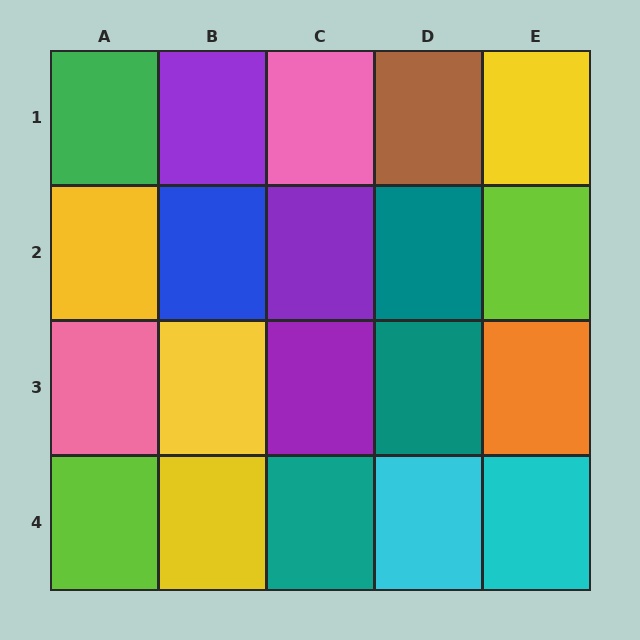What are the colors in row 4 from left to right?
Lime, yellow, teal, cyan, cyan.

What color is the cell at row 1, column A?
Green.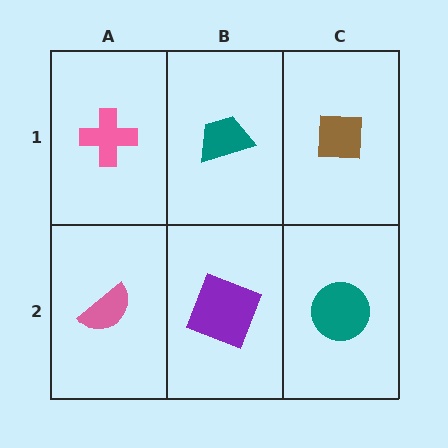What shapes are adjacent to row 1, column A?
A pink semicircle (row 2, column A), a teal trapezoid (row 1, column B).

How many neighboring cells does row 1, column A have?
2.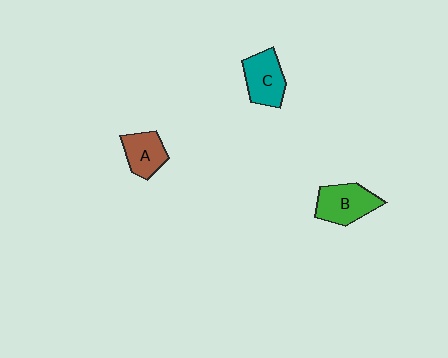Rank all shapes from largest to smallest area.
From largest to smallest: B (green), C (teal), A (brown).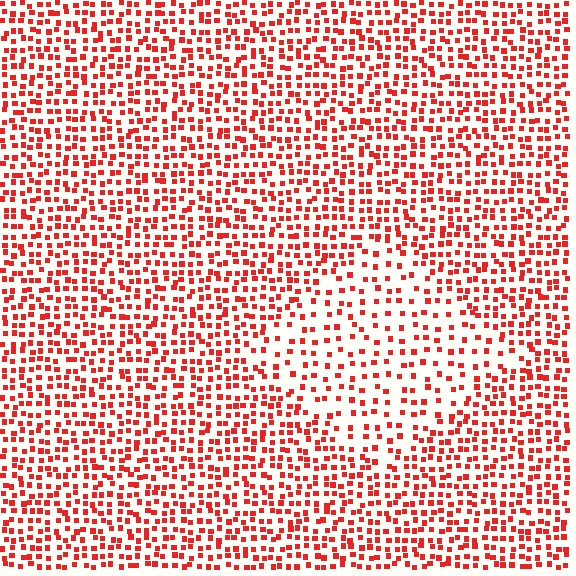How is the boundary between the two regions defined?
The boundary is defined by a change in element density (approximately 1.9x ratio). All elements are the same color, size, and shape.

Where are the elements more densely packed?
The elements are more densely packed outside the diamond boundary.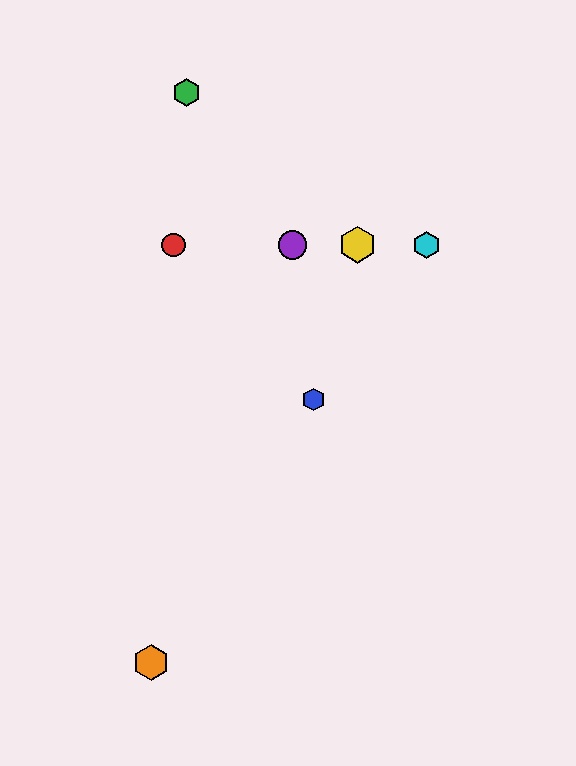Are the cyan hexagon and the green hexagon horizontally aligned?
No, the cyan hexagon is at y≈245 and the green hexagon is at y≈93.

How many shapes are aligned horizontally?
4 shapes (the red circle, the yellow hexagon, the purple circle, the cyan hexagon) are aligned horizontally.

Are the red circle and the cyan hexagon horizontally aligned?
Yes, both are at y≈245.